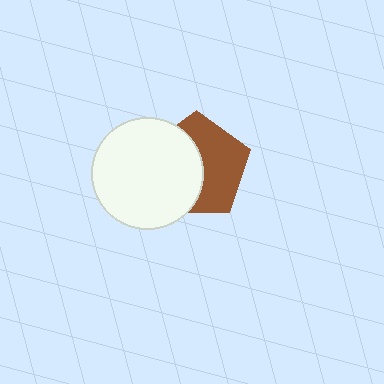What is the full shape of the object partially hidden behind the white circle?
The partially hidden object is a brown pentagon.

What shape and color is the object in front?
The object in front is a white circle.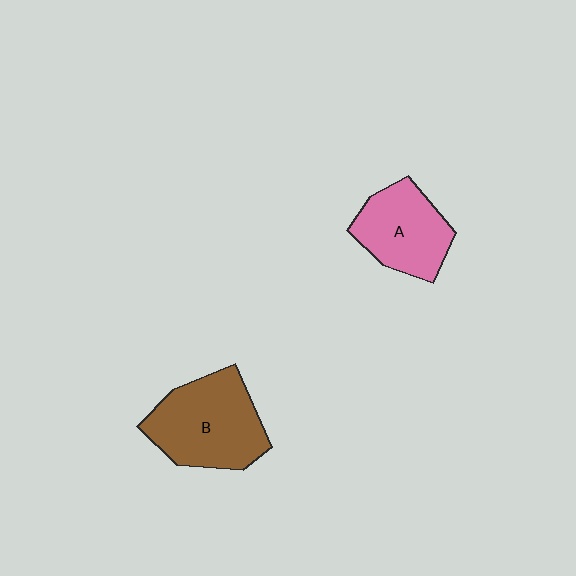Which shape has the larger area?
Shape B (brown).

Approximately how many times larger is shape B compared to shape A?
Approximately 1.3 times.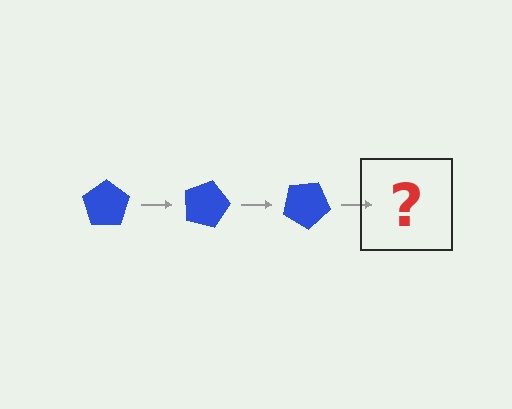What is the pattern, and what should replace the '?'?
The pattern is that the pentagon rotates 15 degrees each step. The '?' should be a blue pentagon rotated 45 degrees.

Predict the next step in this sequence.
The next step is a blue pentagon rotated 45 degrees.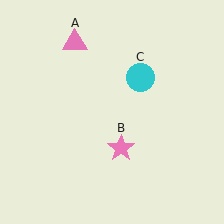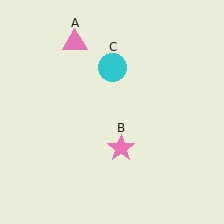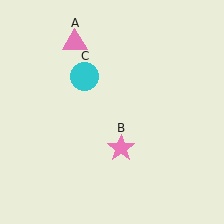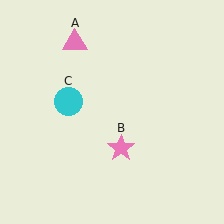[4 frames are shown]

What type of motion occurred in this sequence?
The cyan circle (object C) rotated counterclockwise around the center of the scene.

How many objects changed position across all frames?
1 object changed position: cyan circle (object C).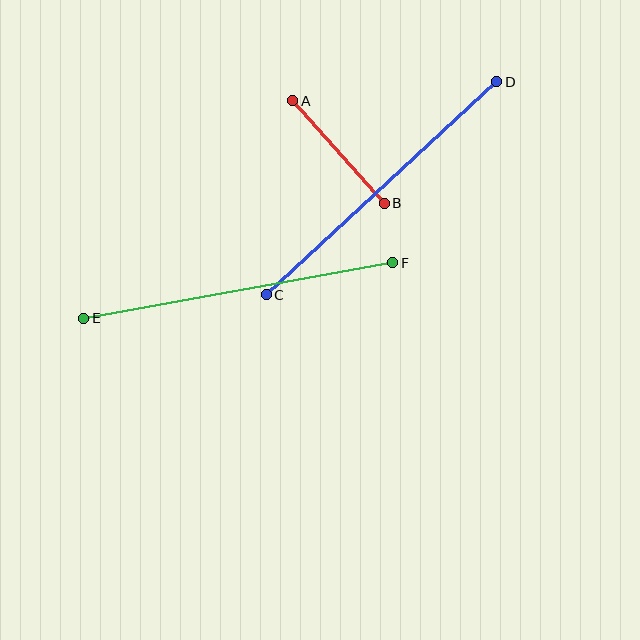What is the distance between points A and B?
The distance is approximately 137 pixels.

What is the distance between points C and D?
The distance is approximately 314 pixels.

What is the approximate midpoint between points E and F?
The midpoint is at approximately (238, 291) pixels.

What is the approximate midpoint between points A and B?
The midpoint is at approximately (339, 152) pixels.